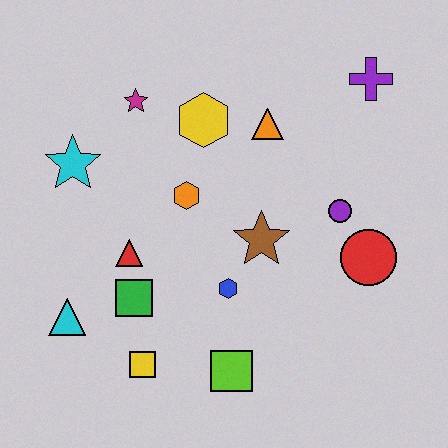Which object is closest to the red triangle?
The green square is closest to the red triangle.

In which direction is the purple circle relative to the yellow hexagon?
The purple circle is to the right of the yellow hexagon.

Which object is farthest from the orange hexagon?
The purple cross is farthest from the orange hexagon.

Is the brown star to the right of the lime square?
Yes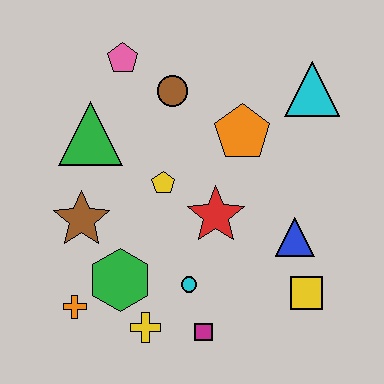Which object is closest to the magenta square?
The cyan circle is closest to the magenta square.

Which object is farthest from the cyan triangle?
The orange cross is farthest from the cyan triangle.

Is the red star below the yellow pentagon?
Yes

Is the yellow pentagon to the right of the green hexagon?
Yes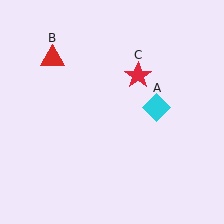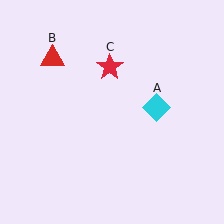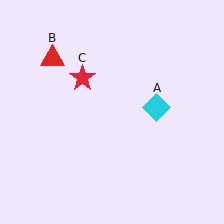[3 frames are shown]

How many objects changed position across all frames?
1 object changed position: red star (object C).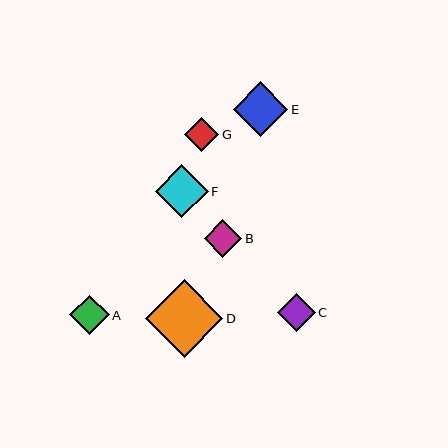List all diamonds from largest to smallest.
From largest to smallest: D, E, F, A, C, B, G.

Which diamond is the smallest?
Diamond G is the smallest with a size of approximately 34 pixels.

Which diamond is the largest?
Diamond D is the largest with a size of approximately 77 pixels.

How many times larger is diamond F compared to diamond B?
Diamond F is approximately 1.4 times the size of diamond B.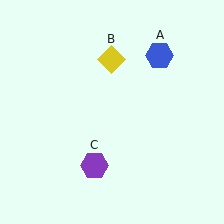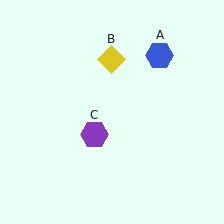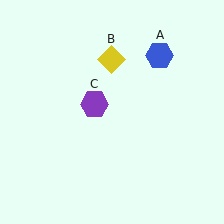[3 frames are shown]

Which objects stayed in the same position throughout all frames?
Blue hexagon (object A) and yellow diamond (object B) remained stationary.